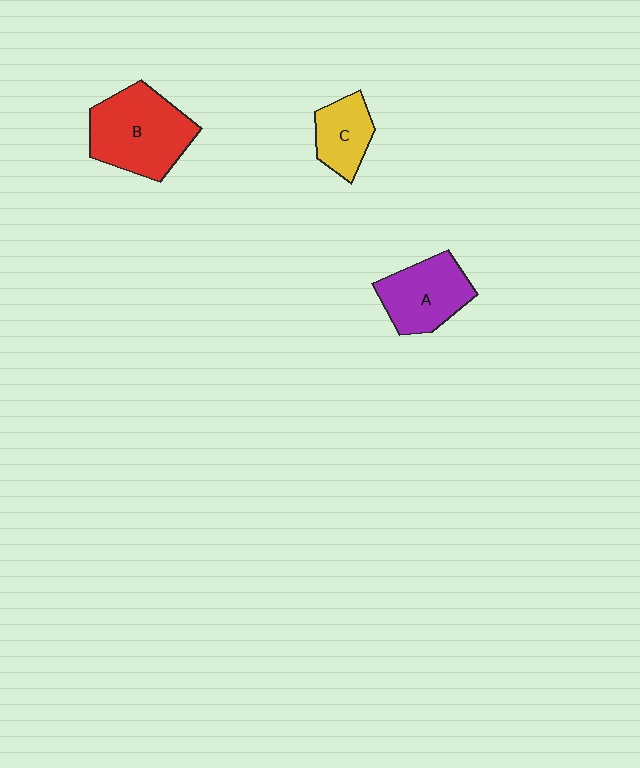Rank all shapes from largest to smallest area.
From largest to smallest: B (red), A (purple), C (yellow).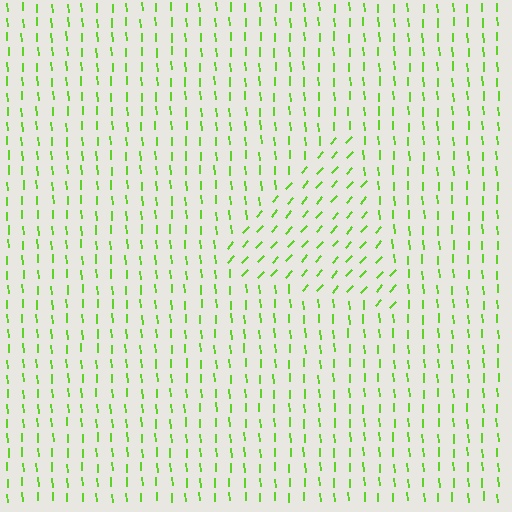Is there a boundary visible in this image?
Yes, there is a texture boundary formed by a change in line orientation.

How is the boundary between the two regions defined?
The boundary is defined purely by a change in line orientation (approximately 45 degrees difference). All lines are the same color and thickness.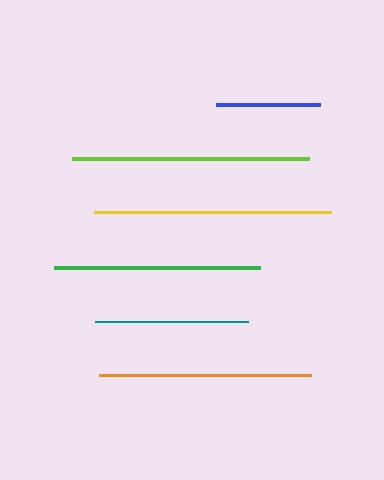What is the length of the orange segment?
The orange segment is approximately 212 pixels long.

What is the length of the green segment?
The green segment is approximately 206 pixels long.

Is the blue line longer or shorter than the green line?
The green line is longer than the blue line.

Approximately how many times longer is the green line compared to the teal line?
The green line is approximately 1.3 times the length of the teal line.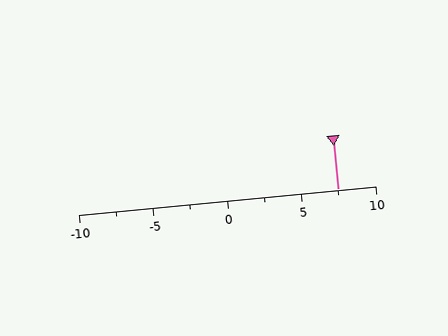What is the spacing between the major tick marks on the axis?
The major ticks are spaced 5 apart.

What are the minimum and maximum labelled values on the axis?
The axis runs from -10 to 10.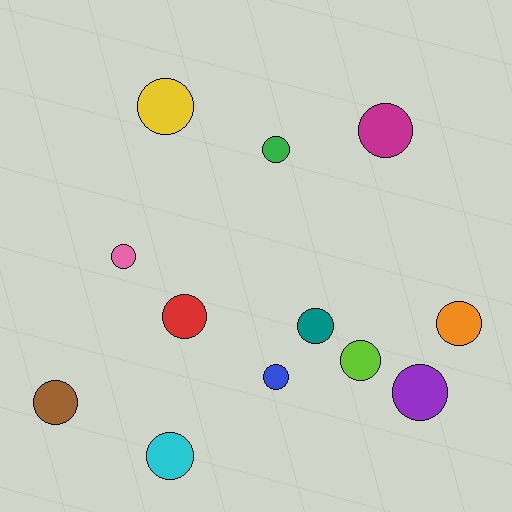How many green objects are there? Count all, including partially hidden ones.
There is 1 green object.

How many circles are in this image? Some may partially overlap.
There are 12 circles.